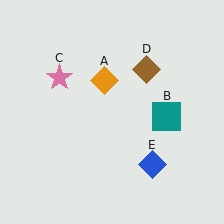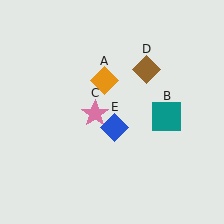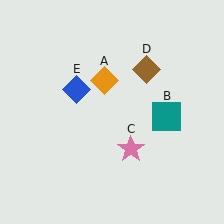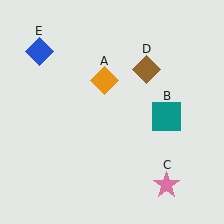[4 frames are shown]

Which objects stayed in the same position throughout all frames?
Orange diamond (object A) and teal square (object B) and brown diamond (object D) remained stationary.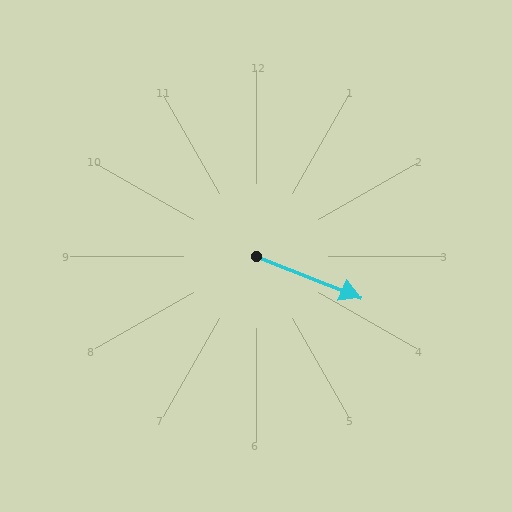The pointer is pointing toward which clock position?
Roughly 4 o'clock.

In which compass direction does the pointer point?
East.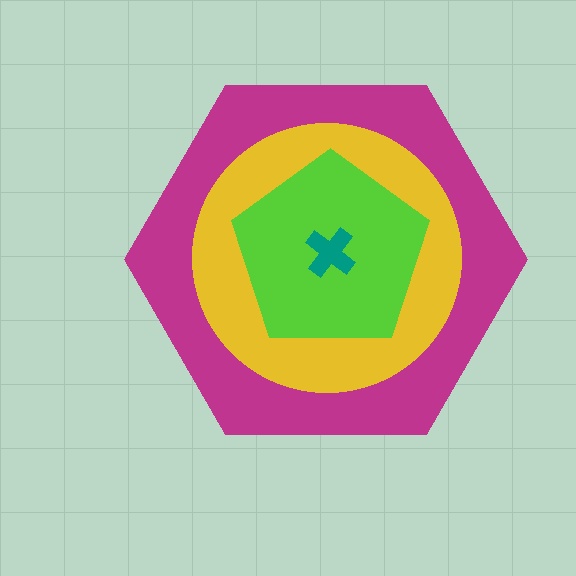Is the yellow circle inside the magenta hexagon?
Yes.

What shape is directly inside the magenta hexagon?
The yellow circle.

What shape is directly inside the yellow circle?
The lime pentagon.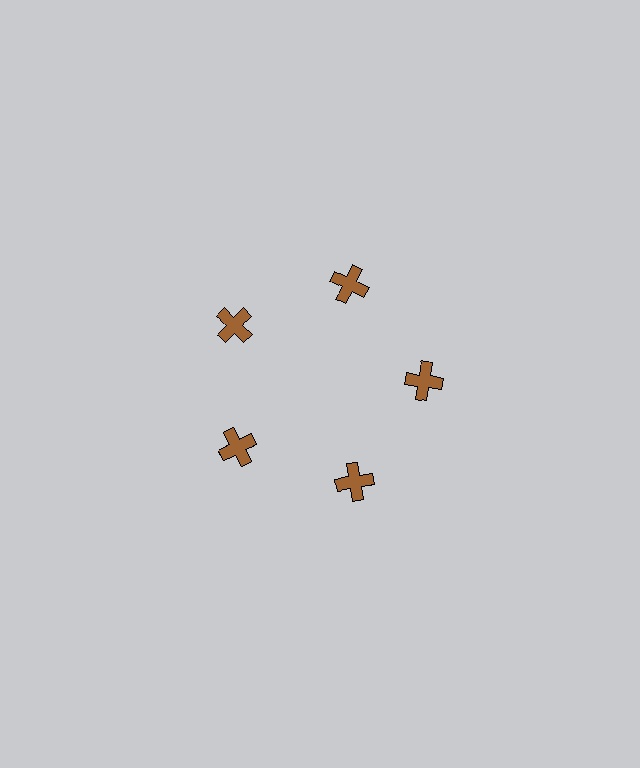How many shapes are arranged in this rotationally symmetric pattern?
There are 5 shapes, arranged in 5 groups of 1.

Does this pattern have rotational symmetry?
Yes, this pattern has 5-fold rotational symmetry. It looks the same after rotating 72 degrees around the center.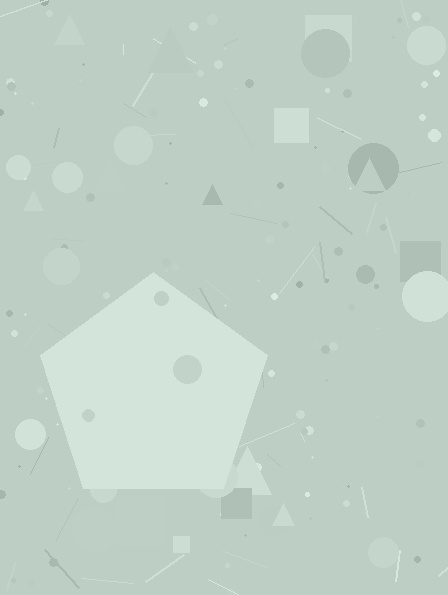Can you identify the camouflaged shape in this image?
The camouflaged shape is a pentagon.